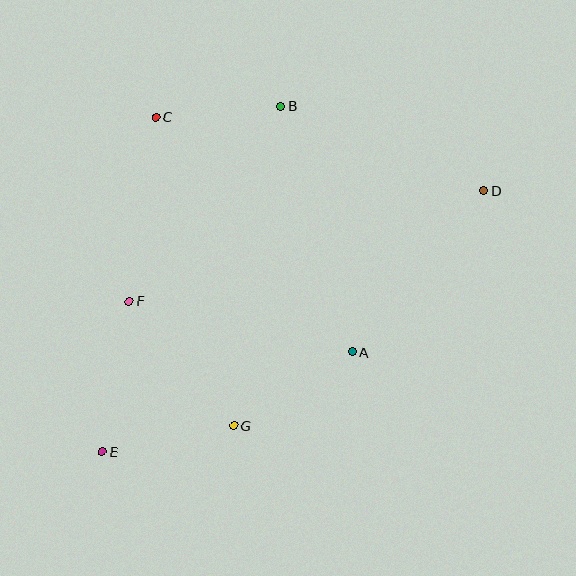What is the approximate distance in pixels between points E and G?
The distance between E and G is approximately 134 pixels.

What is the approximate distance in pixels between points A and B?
The distance between A and B is approximately 256 pixels.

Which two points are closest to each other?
Points B and C are closest to each other.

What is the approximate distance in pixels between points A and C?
The distance between A and C is approximately 306 pixels.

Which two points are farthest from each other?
Points D and E are farthest from each other.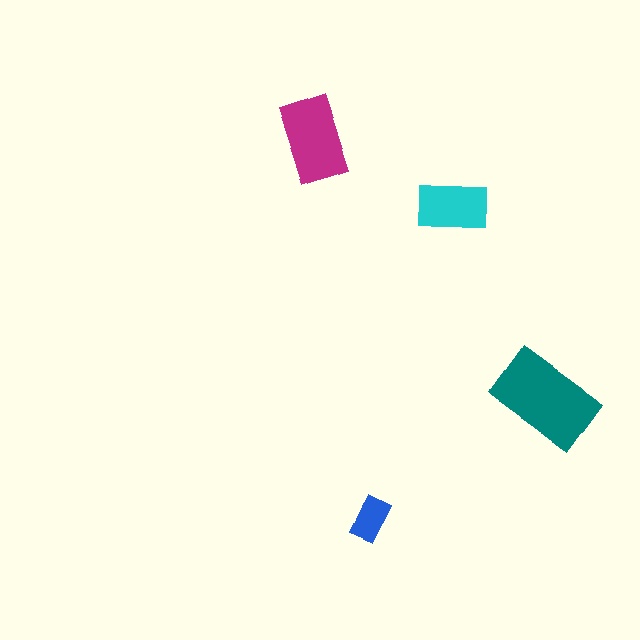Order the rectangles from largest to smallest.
the teal one, the magenta one, the cyan one, the blue one.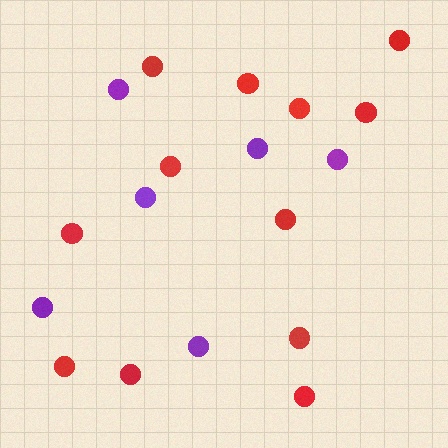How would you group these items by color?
There are 2 groups: one group of red circles (12) and one group of purple circles (6).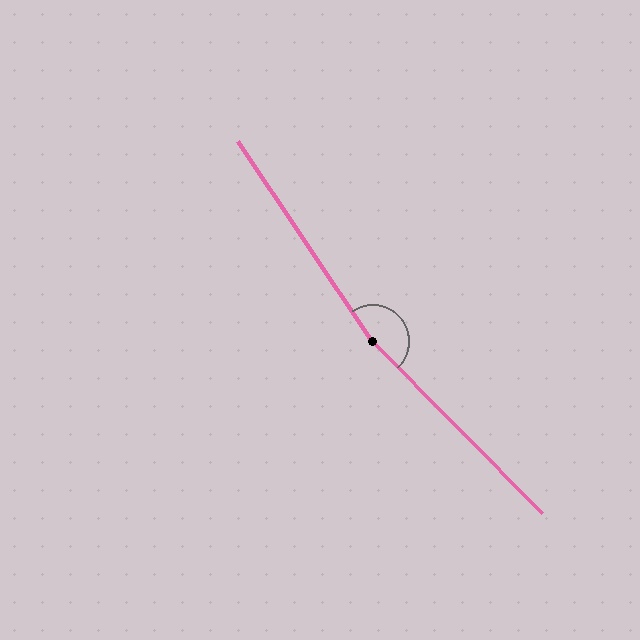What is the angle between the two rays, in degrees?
Approximately 169 degrees.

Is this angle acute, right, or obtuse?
It is obtuse.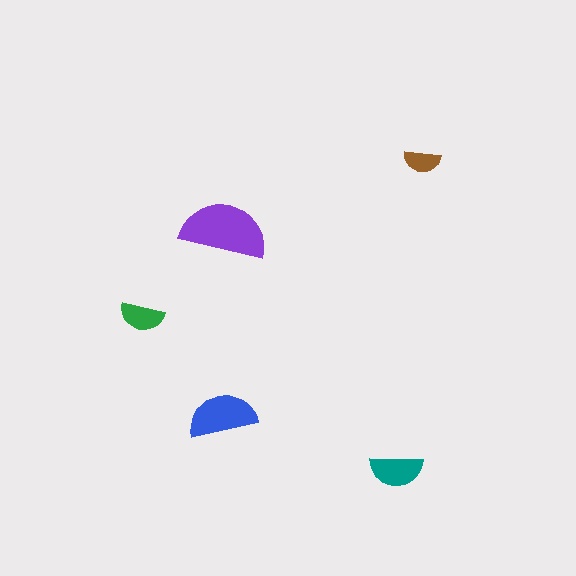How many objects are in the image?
There are 5 objects in the image.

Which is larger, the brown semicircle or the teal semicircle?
The teal one.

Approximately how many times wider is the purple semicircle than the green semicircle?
About 2 times wider.